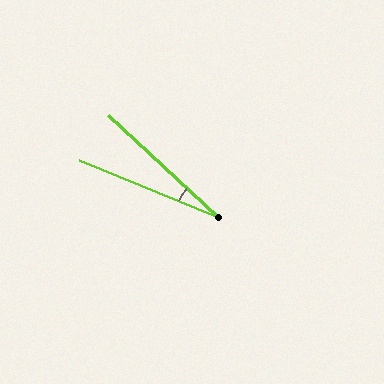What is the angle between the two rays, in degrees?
Approximately 21 degrees.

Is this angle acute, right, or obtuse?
It is acute.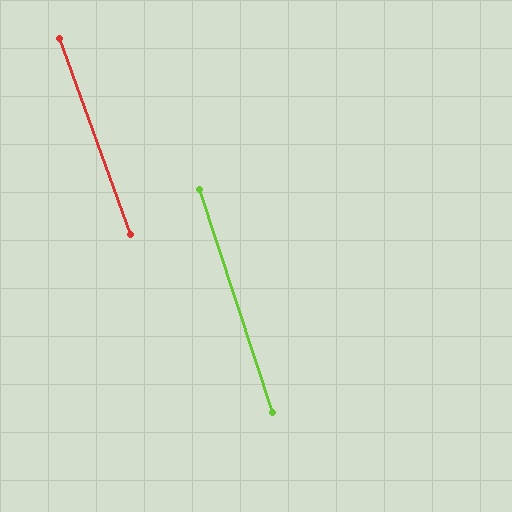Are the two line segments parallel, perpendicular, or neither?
Parallel — their directions differ by only 1.8°.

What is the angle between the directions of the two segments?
Approximately 2 degrees.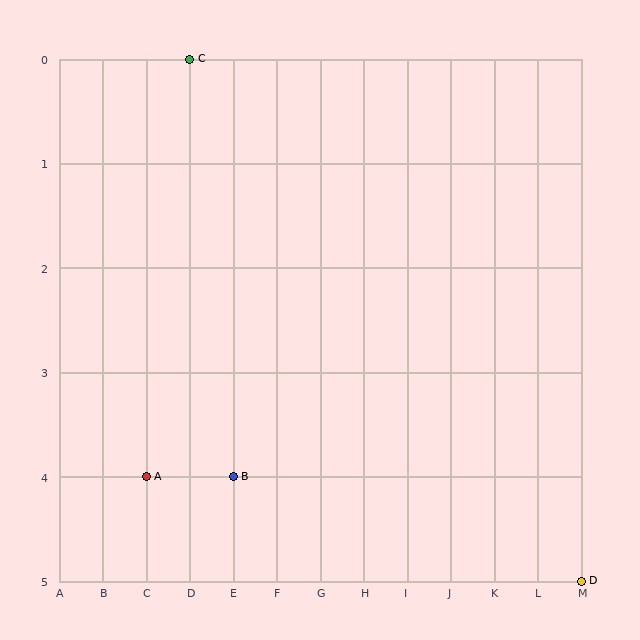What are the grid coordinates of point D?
Point D is at grid coordinates (M, 5).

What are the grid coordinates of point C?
Point C is at grid coordinates (D, 0).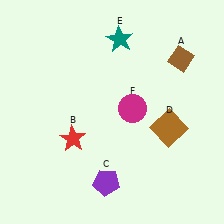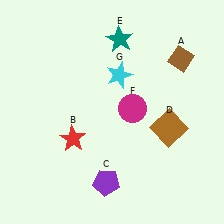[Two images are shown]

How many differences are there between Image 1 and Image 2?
There is 1 difference between the two images.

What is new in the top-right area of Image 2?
A cyan star (G) was added in the top-right area of Image 2.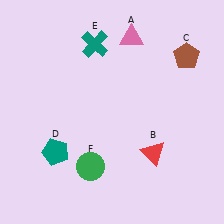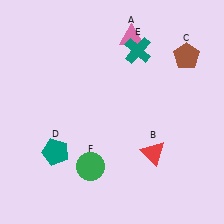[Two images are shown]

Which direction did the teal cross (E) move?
The teal cross (E) moved right.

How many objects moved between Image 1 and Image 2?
1 object moved between the two images.